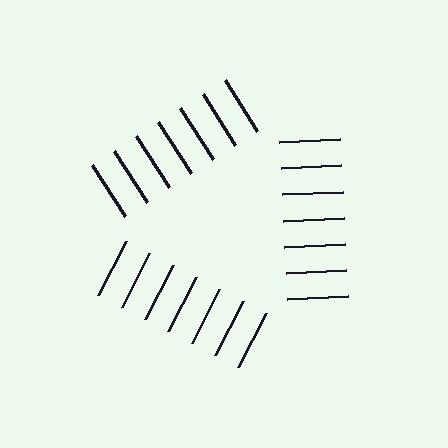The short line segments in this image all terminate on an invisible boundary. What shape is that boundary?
An illusory triangle — the line segments terminate on its edges but no continuous stroke is drawn.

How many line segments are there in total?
21 — 7 along each of the 3 edges.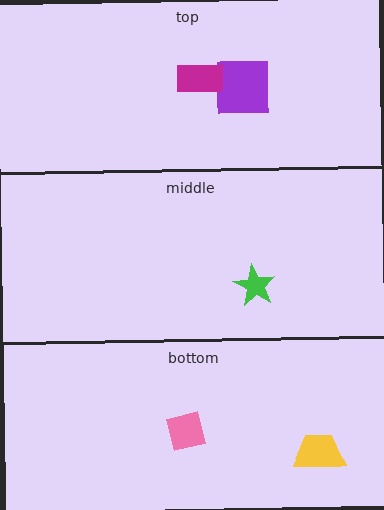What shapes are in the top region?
The purple square, the magenta rectangle.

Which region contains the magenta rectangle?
The top region.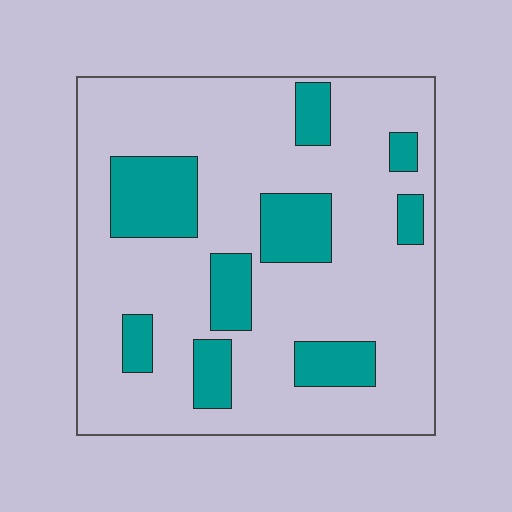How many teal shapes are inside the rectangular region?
9.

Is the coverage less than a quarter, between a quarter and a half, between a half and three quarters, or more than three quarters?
Less than a quarter.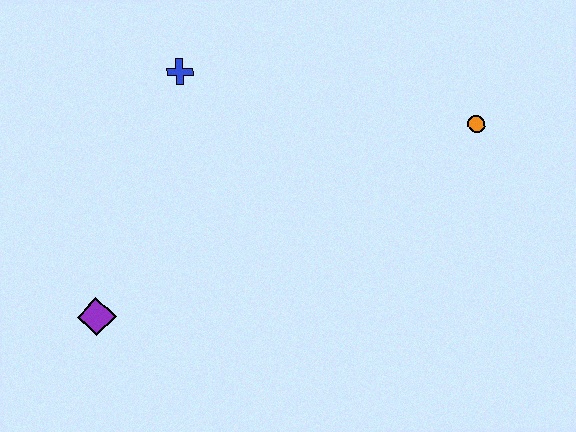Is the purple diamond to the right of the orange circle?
No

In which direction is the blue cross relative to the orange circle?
The blue cross is to the left of the orange circle.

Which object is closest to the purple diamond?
The blue cross is closest to the purple diamond.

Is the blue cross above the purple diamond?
Yes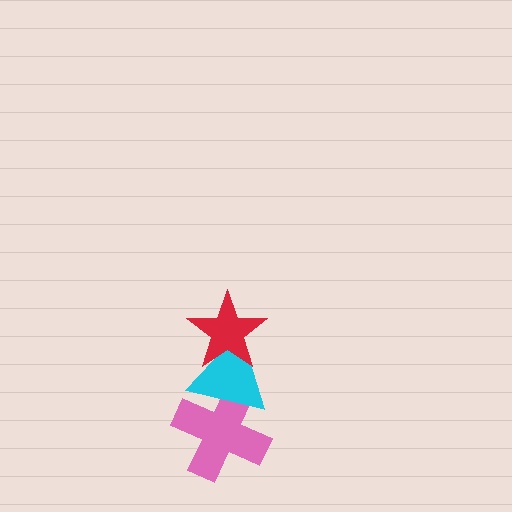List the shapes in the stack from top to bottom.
From top to bottom: the red star, the cyan triangle, the pink cross.